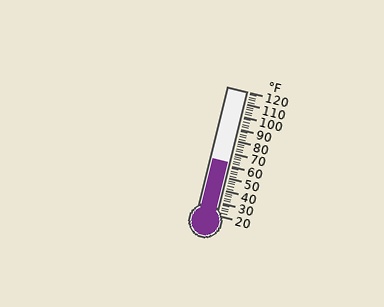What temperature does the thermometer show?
The thermometer shows approximately 62°F.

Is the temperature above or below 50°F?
The temperature is above 50°F.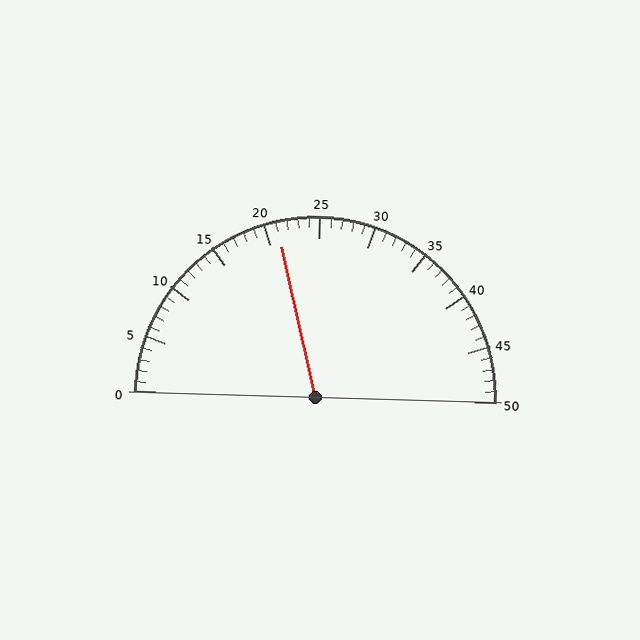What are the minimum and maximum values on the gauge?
The gauge ranges from 0 to 50.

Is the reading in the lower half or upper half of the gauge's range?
The reading is in the lower half of the range (0 to 50).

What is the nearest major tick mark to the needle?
The nearest major tick mark is 20.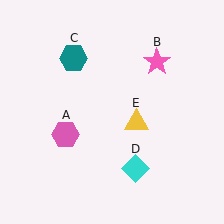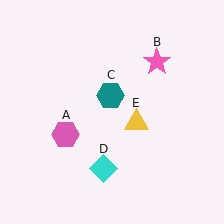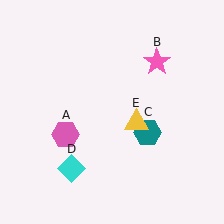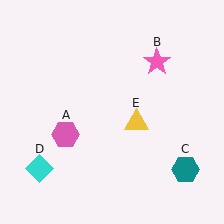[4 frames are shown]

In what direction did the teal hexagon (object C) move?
The teal hexagon (object C) moved down and to the right.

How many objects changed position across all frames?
2 objects changed position: teal hexagon (object C), cyan diamond (object D).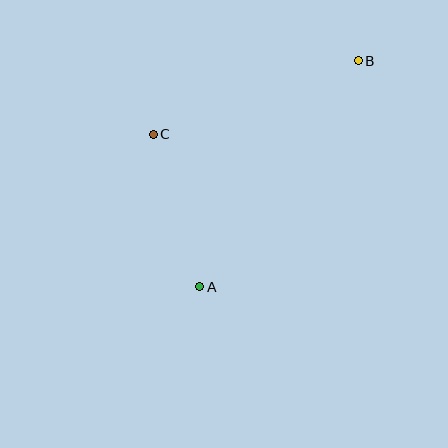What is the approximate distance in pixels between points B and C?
The distance between B and C is approximately 218 pixels.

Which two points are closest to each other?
Points A and C are closest to each other.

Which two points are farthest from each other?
Points A and B are farthest from each other.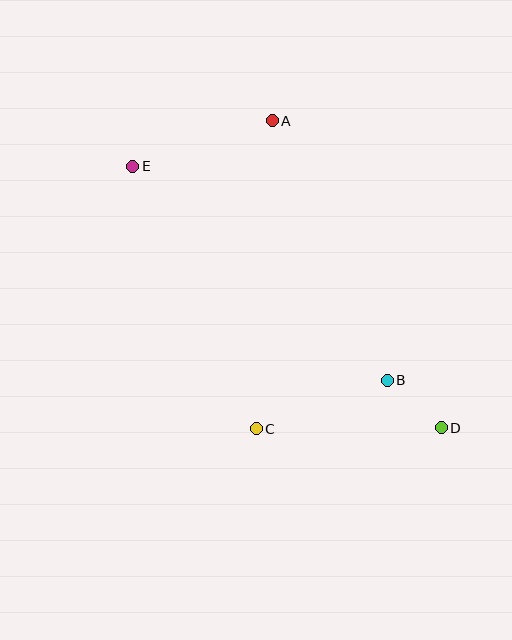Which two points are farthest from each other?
Points D and E are farthest from each other.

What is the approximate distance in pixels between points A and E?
The distance between A and E is approximately 147 pixels.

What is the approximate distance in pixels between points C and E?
The distance between C and E is approximately 290 pixels.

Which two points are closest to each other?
Points B and D are closest to each other.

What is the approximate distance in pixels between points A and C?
The distance between A and C is approximately 308 pixels.